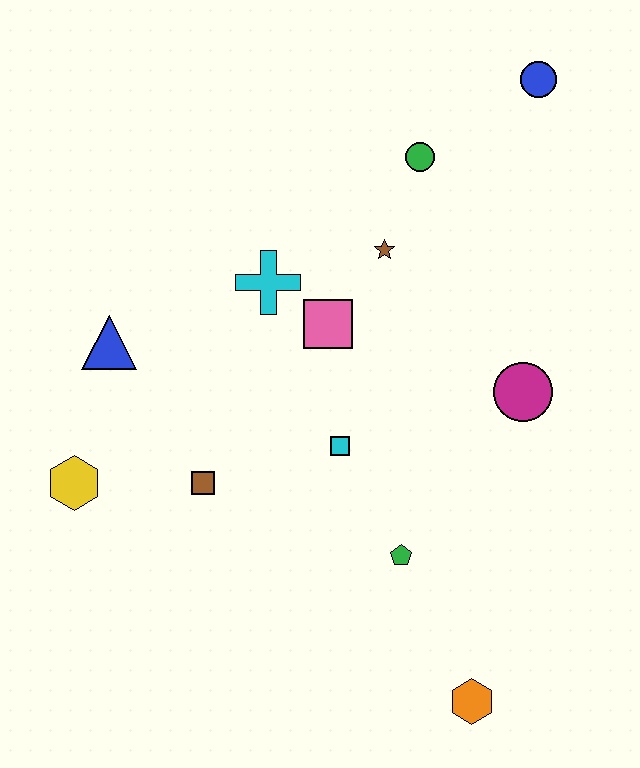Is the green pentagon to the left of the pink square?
No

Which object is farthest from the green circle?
The orange hexagon is farthest from the green circle.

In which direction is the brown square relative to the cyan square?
The brown square is to the left of the cyan square.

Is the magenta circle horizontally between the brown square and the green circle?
No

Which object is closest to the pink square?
The cyan cross is closest to the pink square.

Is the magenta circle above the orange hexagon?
Yes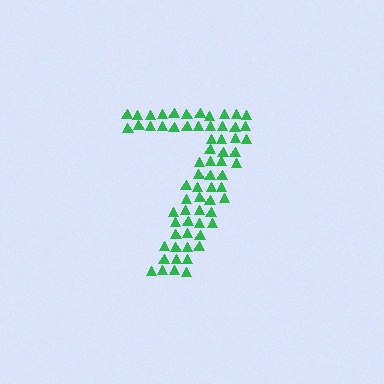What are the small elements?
The small elements are triangles.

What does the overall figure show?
The overall figure shows the digit 7.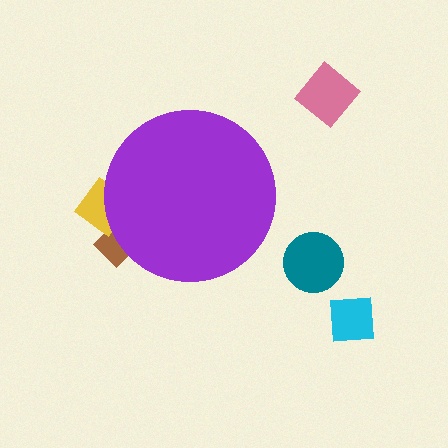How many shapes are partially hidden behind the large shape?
2 shapes are partially hidden.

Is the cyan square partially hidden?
No, the cyan square is fully visible.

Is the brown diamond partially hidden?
Yes, the brown diamond is partially hidden behind the purple circle.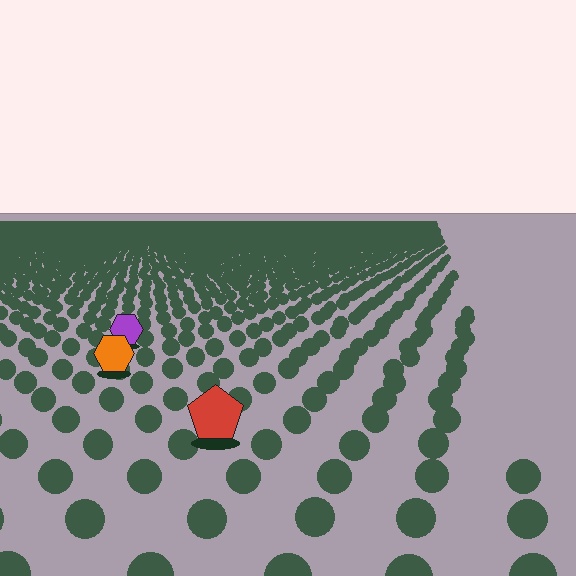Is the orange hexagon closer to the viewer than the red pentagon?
No. The red pentagon is closer — you can tell from the texture gradient: the ground texture is coarser near it.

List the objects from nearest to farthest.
From nearest to farthest: the red pentagon, the orange hexagon, the purple hexagon.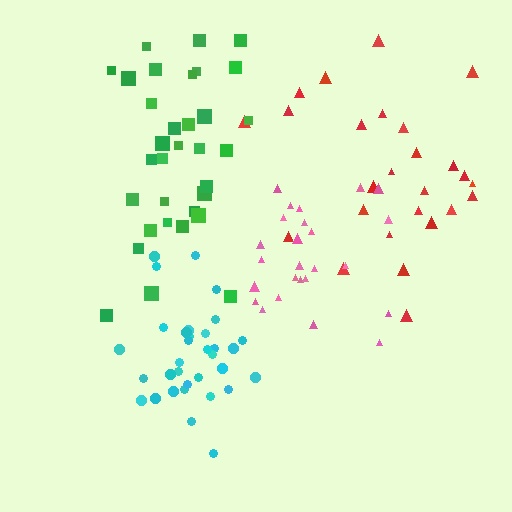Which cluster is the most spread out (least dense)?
Red.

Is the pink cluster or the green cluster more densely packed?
Pink.